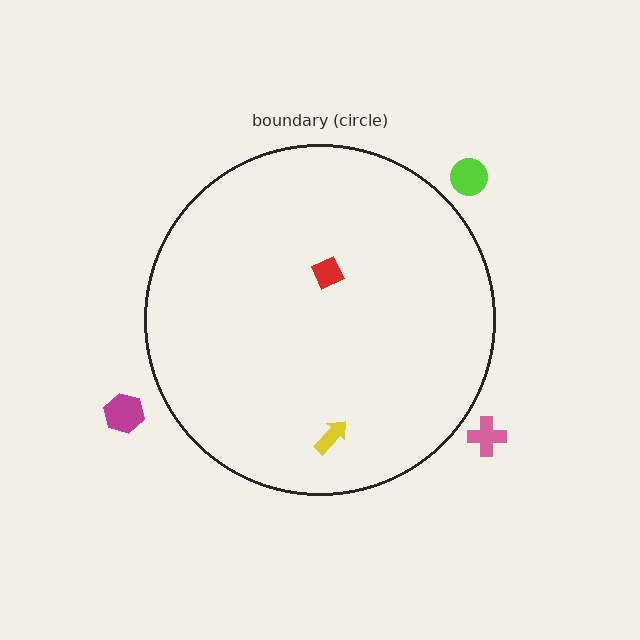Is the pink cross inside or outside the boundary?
Outside.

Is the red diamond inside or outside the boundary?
Inside.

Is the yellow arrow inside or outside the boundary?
Inside.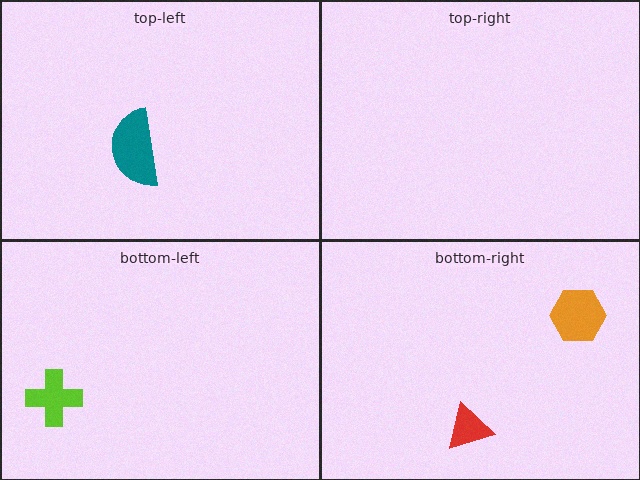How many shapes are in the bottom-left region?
1.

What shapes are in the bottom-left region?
The lime cross.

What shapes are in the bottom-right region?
The orange hexagon, the red triangle.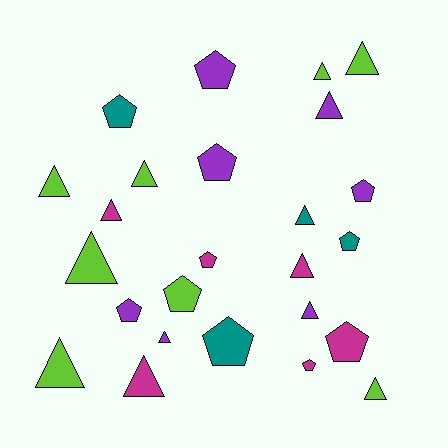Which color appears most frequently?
Lime, with 8 objects.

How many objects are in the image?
There are 25 objects.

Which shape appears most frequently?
Triangle, with 14 objects.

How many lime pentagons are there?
There is 1 lime pentagon.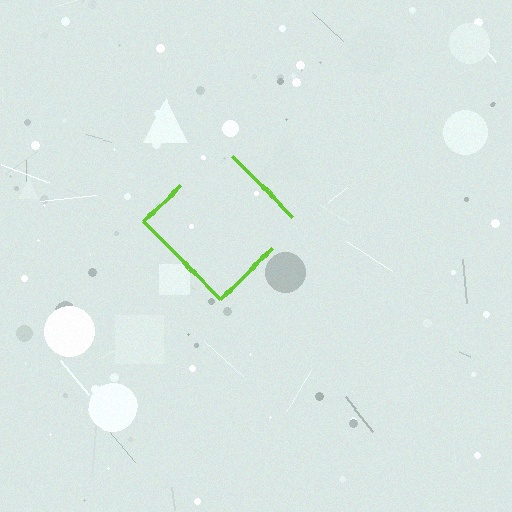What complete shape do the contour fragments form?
The contour fragments form a diamond.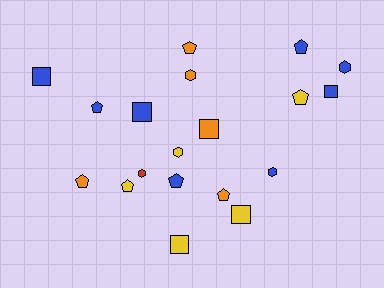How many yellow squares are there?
There are 2 yellow squares.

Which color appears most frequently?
Blue, with 8 objects.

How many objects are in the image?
There are 19 objects.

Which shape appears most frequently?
Pentagon, with 8 objects.